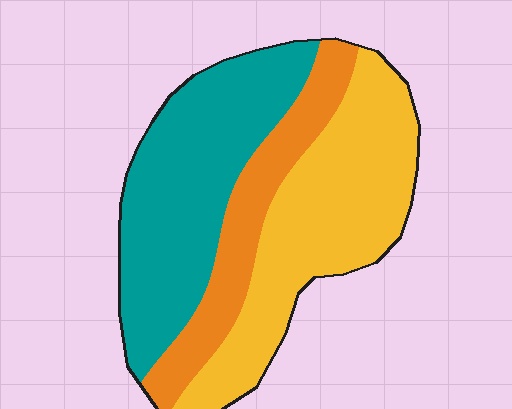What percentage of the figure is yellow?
Yellow covers 40% of the figure.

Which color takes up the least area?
Orange, at roughly 20%.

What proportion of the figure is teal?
Teal takes up about two fifths (2/5) of the figure.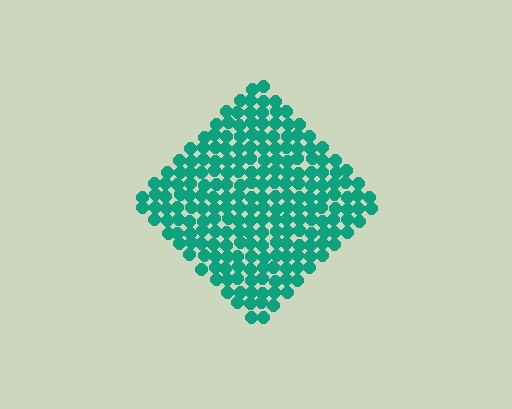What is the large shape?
The large shape is a diamond.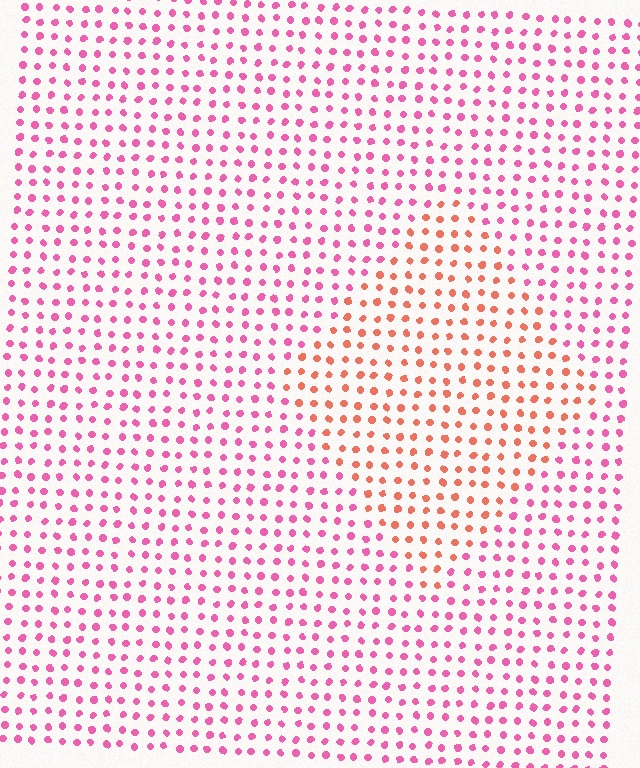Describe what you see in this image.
The image is filled with small pink elements in a uniform arrangement. A diamond-shaped region is visible where the elements are tinted to a slightly different hue, forming a subtle color boundary.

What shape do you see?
I see a diamond.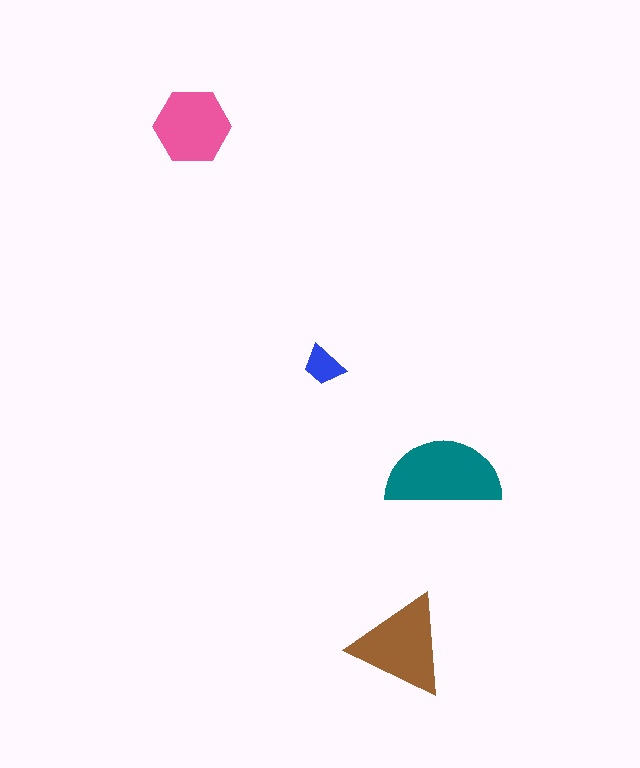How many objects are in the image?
There are 4 objects in the image.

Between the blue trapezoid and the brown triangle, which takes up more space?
The brown triangle.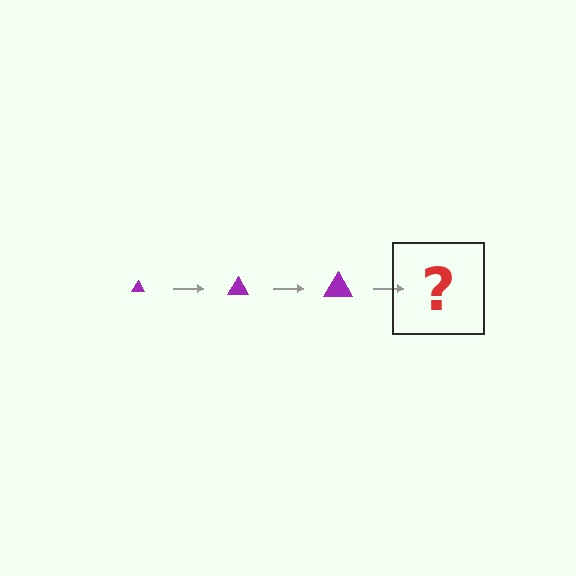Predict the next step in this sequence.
The next step is a purple triangle, larger than the previous one.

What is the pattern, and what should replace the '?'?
The pattern is that the triangle gets progressively larger each step. The '?' should be a purple triangle, larger than the previous one.